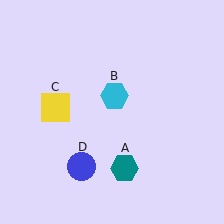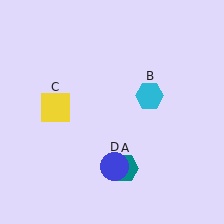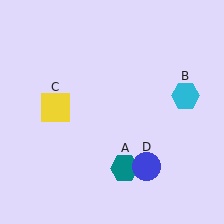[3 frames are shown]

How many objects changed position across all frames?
2 objects changed position: cyan hexagon (object B), blue circle (object D).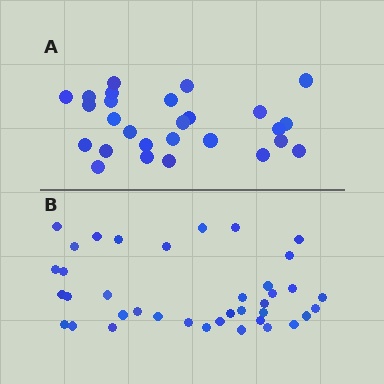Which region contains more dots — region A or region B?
Region B (the bottom region) has more dots.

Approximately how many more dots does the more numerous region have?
Region B has roughly 12 or so more dots than region A.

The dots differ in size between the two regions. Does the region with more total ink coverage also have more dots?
No. Region A has more total ink coverage because its dots are larger, but region B actually contains more individual dots. Total area can be misleading — the number of items is what matters here.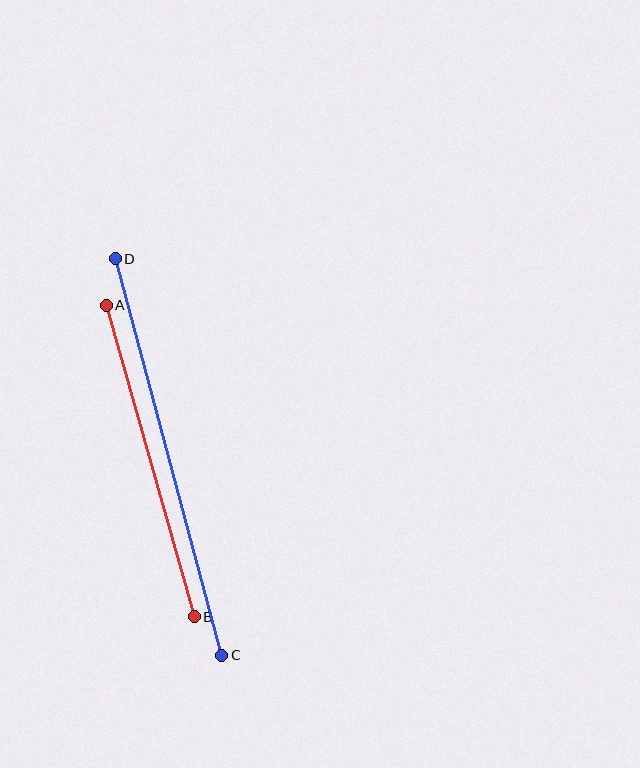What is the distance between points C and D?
The distance is approximately 411 pixels.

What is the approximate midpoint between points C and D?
The midpoint is at approximately (169, 457) pixels.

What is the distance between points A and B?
The distance is approximately 324 pixels.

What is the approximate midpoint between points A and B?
The midpoint is at approximately (150, 461) pixels.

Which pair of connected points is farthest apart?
Points C and D are farthest apart.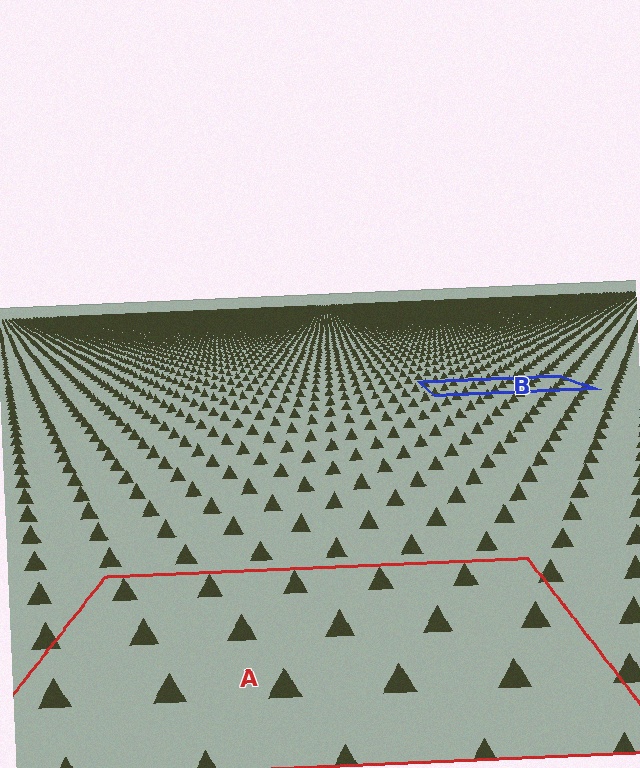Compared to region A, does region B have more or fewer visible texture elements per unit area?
Region B has more texture elements per unit area — they are packed more densely because it is farther away.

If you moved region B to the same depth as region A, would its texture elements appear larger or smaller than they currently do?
They would appear larger. At a closer depth, the same texture elements are projected at a bigger on-screen size.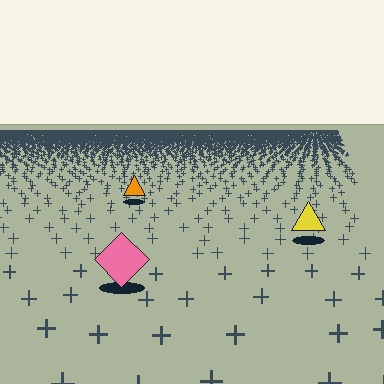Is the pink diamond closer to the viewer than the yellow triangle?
Yes. The pink diamond is closer — you can tell from the texture gradient: the ground texture is coarser near it.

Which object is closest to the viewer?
The pink diamond is closest. The texture marks near it are larger and more spread out.